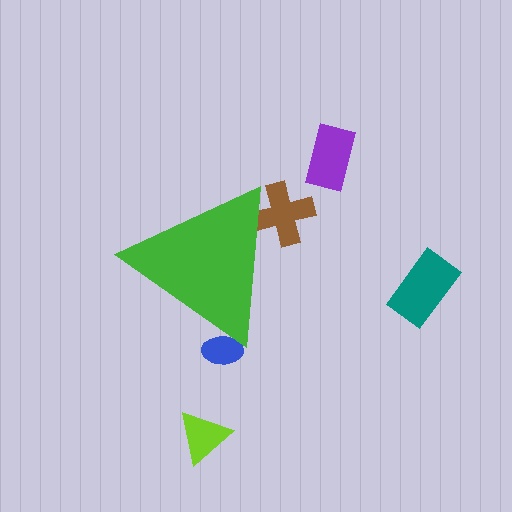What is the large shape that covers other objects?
A green triangle.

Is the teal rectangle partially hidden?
No, the teal rectangle is fully visible.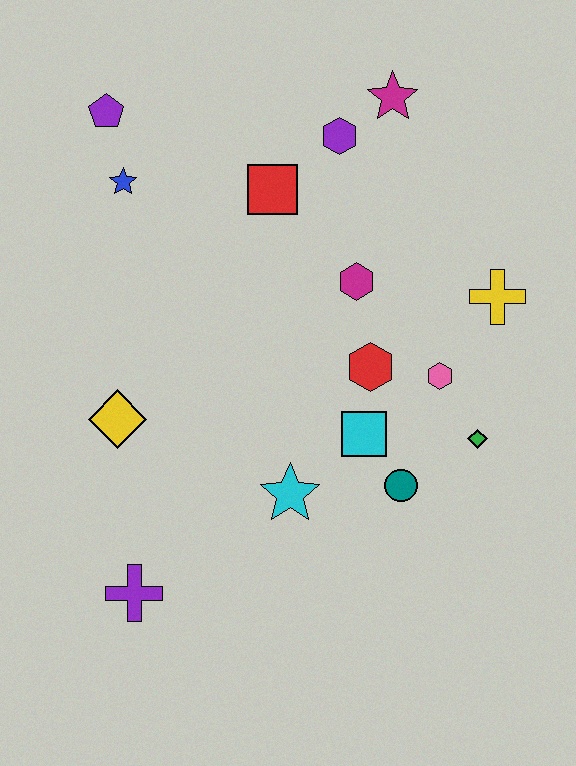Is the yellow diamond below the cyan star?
No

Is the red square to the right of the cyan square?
No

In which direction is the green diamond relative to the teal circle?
The green diamond is to the right of the teal circle.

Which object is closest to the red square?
The purple hexagon is closest to the red square.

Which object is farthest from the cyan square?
The purple pentagon is farthest from the cyan square.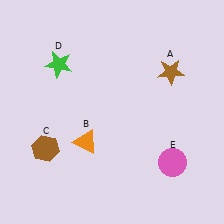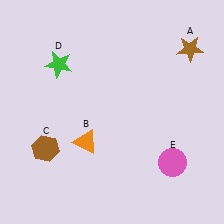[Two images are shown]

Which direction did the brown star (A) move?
The brown star (A) moved up.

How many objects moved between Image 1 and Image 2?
1 object moved between the two images.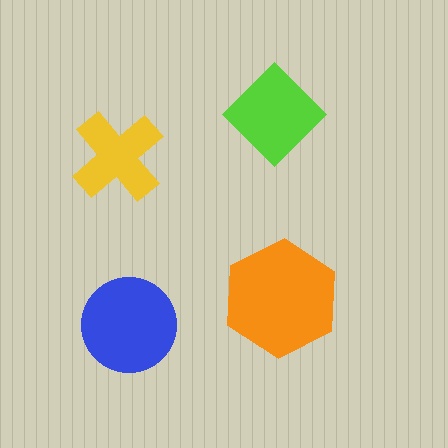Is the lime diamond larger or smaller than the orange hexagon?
Smaller.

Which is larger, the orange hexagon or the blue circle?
The orange hexagon.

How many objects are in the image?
There are 4 objects in the image.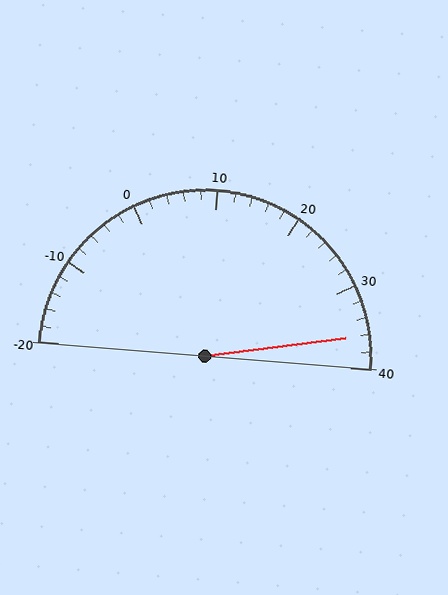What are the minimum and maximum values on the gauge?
The gauge ranges from -20 to 40.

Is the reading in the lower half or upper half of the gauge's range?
The reading is in the upper half of the range (-20 to 40).